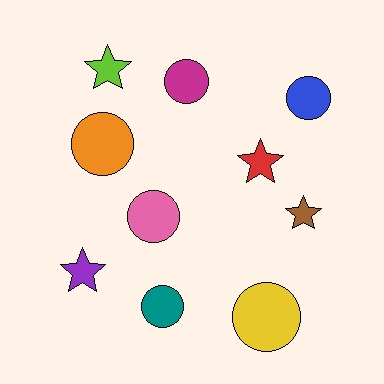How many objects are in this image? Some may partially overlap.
There are 10 objects.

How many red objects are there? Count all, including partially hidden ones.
There is 1 red object.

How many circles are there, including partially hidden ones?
There are 6 circles.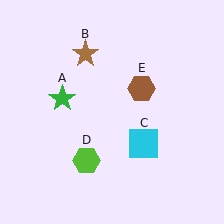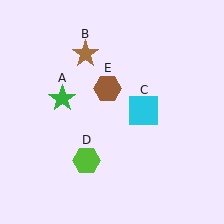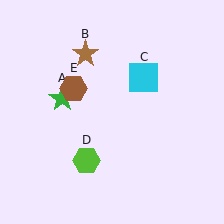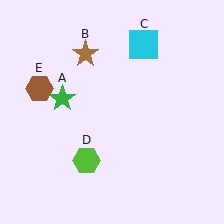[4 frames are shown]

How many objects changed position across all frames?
2 objects changed position: cyan square (object C), brown hexagon (object E).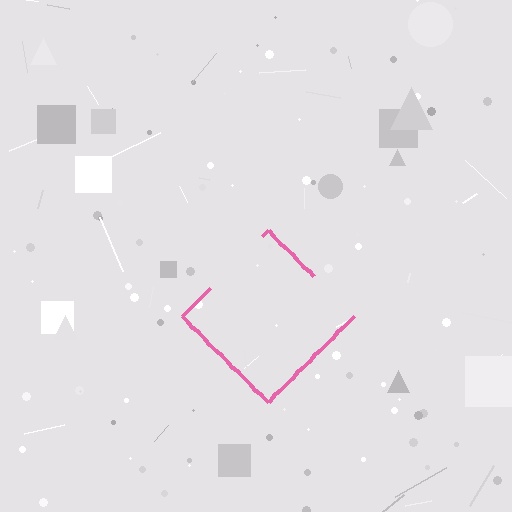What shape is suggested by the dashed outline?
The dashed outline suggests a diamond.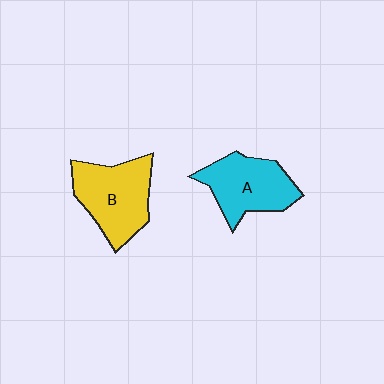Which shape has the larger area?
Shape B (yellow).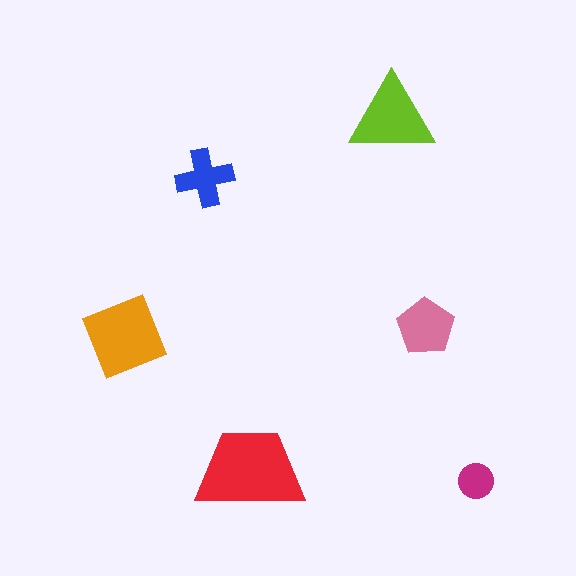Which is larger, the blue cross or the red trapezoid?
The red trapezoid.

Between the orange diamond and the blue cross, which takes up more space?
The orange diamond.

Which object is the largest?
The red trapezoid.